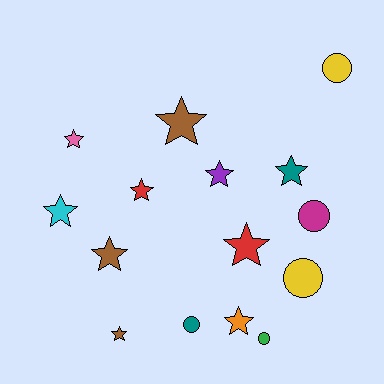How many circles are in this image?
There are 5 circles.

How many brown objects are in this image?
There are 3 brown objects.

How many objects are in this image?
There are 15 objects.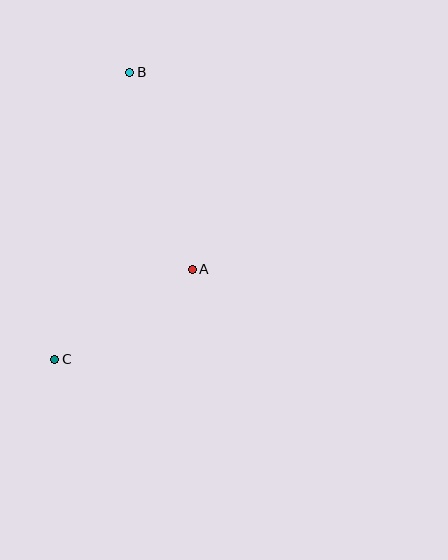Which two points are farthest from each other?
Points B and C are farthest from each other.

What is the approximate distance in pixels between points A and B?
The distance between A and B is approximately 207 pixels.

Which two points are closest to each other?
Points A and C are closest to each other.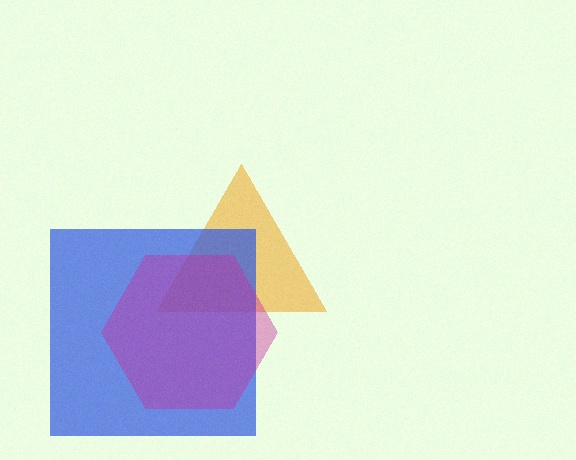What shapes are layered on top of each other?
The layered shapes are: an orange triangle, a blue square, a magenta hexagon.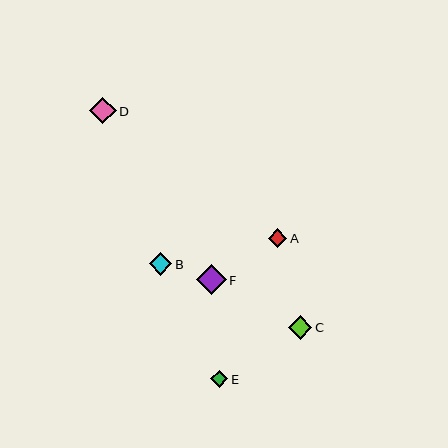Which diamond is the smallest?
Diamond E is the smallest with a size of approximately 17 pixels.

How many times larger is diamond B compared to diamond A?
Diamond B is approximately 1.2 times the size of diamond A.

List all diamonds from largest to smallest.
From largest to smallest: F, D, C, B, A, E.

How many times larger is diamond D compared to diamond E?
Diamond D is approximately 1.6 times the size of diamond E.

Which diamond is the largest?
Diamond F is the largest with a size of approximately 30 pixels.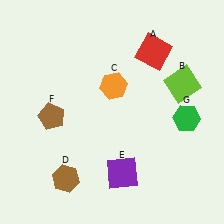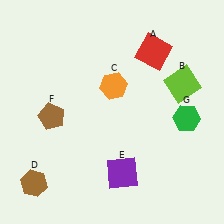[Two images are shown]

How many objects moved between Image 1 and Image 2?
1 object moved between the two images.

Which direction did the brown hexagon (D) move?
The brown hexagon (D) moved left.